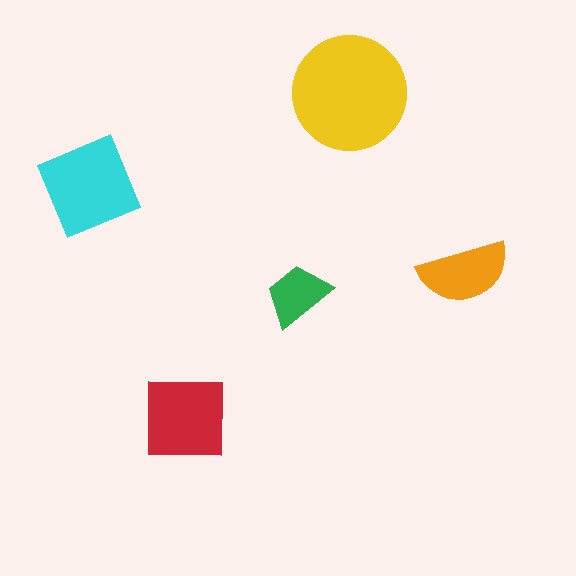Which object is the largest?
The yellow circle.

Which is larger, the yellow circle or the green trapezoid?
The yellow circle.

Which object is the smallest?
The green trapezoid.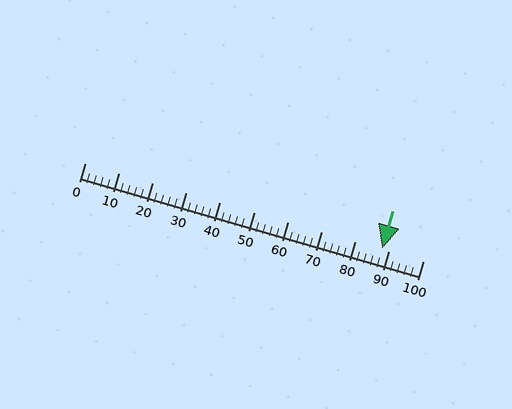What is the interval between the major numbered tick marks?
The major tick marks are spaced 10 units apart.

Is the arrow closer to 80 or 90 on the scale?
The arrow is closer to 90.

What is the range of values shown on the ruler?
The ruler shows values from 0 to 100.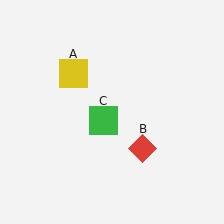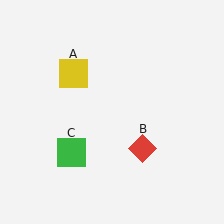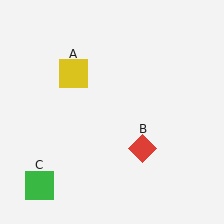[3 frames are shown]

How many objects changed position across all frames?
1 object changed position: green square (object C).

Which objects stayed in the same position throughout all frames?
Yellow square (object A) and red diamond (object B) remained stationary.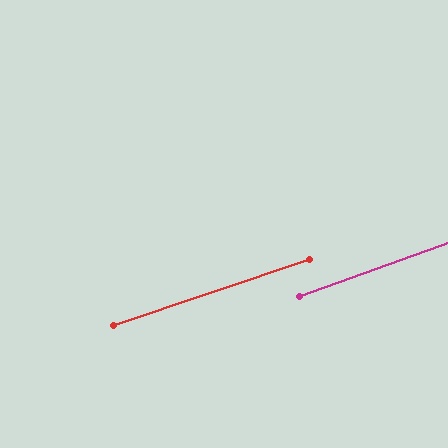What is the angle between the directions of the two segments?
Approximately 1 degree.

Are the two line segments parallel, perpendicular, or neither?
Parallel — their directions differ by only 0.9°.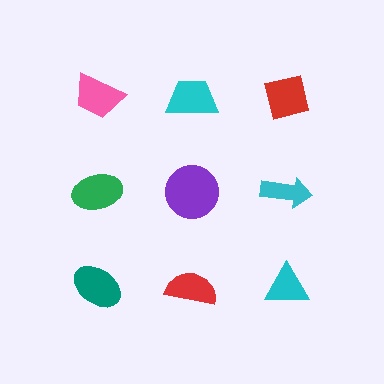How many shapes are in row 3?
3 shapes.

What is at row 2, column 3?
A cyan arrow.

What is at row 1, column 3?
A red square.